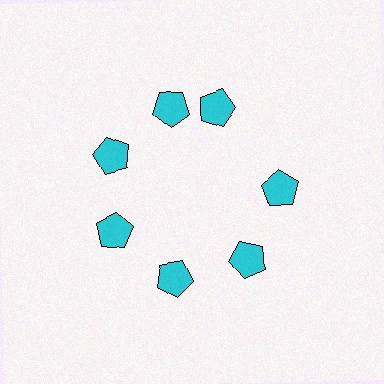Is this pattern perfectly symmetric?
No. The 7 cyan pentagons are arranged in a ring, but one element near the 1 o'clock position is rotated out of alignment along the ring, breaking the 7-fold rotational symmetry.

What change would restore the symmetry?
The symmetry would be restored by rotating it back into even spacing with its neighbors so that all 7 pentagons sit at equal angles and equal distance from the center.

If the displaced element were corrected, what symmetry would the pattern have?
It would have 7-fold rotational symmetry — the pattern would map onto itself every 51 degrees.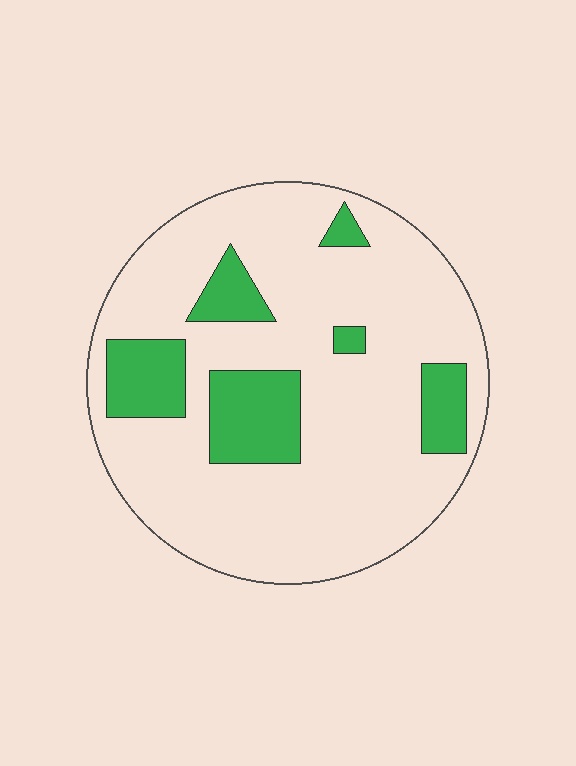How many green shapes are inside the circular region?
6.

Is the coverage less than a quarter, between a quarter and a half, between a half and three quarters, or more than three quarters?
Less than a quarter.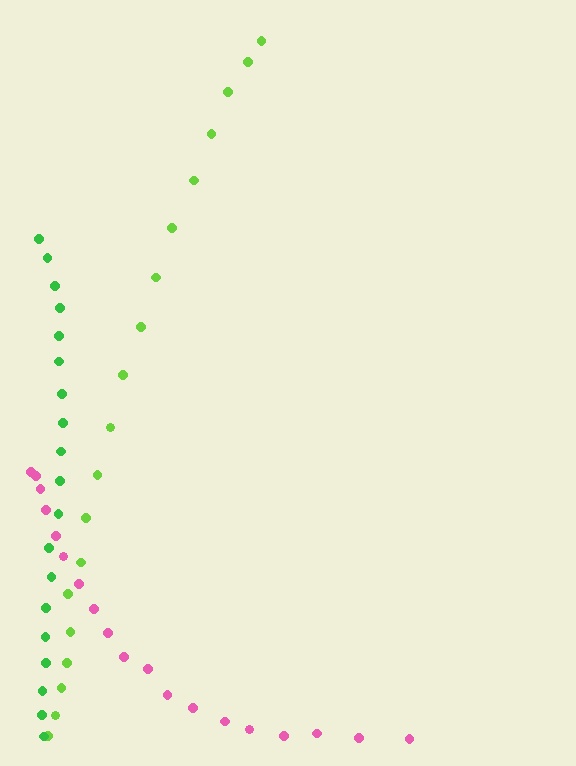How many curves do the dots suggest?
There are 3 distinct paths.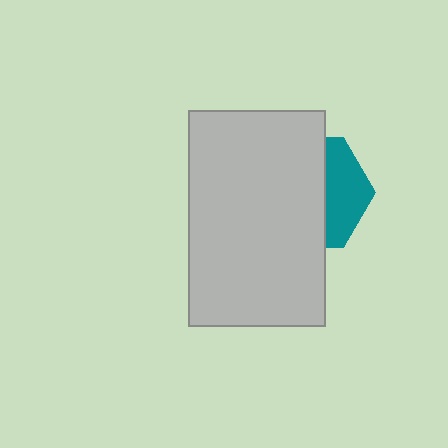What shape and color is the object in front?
The object in front is a light gray rectangle.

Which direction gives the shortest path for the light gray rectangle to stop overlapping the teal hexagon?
Moving left gives the shortest separation.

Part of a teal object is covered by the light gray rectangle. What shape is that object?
It is a hexagon.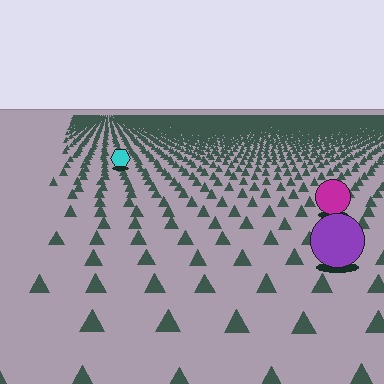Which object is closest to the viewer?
The purple circle is closest. The texture marks near it are larger and more spread out.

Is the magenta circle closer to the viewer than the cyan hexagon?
Yes. The magenta circle is closer — you can tell from the texture gradient: the ground texture is coarser near it.